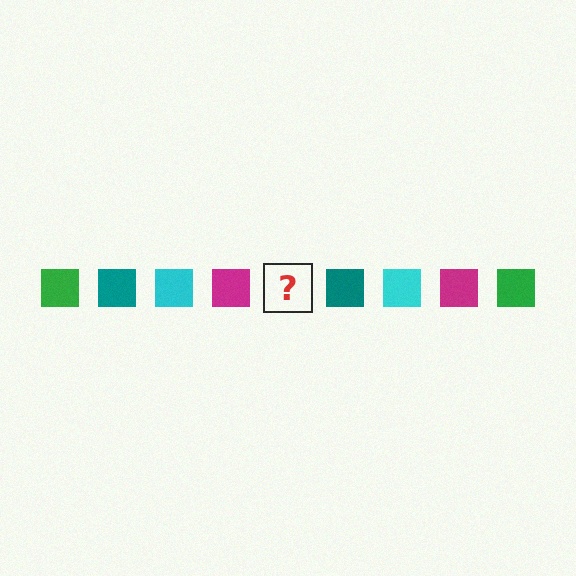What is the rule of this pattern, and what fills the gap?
The rule is that the pattern cycles through green, teal, cyan, magenta squares. The gap should be filled with a green square.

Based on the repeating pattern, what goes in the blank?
The blank should be a green square.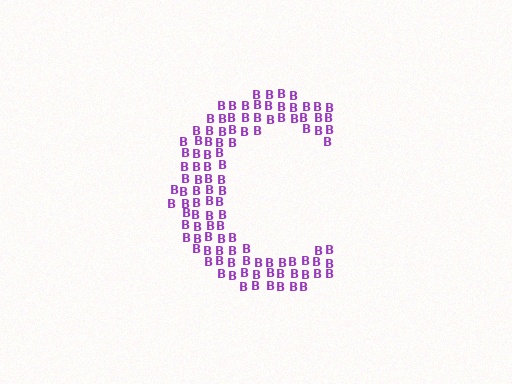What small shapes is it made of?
It is made of small letter B's.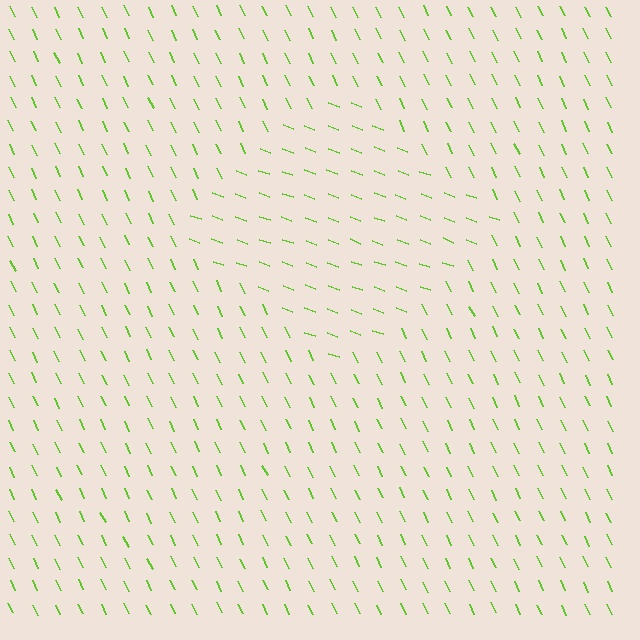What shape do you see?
I see a diamond.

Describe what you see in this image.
The image is filled with small lime line segments. A diamond region in the image has lines oriented differently from the surrounding lines, creating a visible texture boundary.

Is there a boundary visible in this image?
Yes, there is a texture boundary formed by a change in line orientation.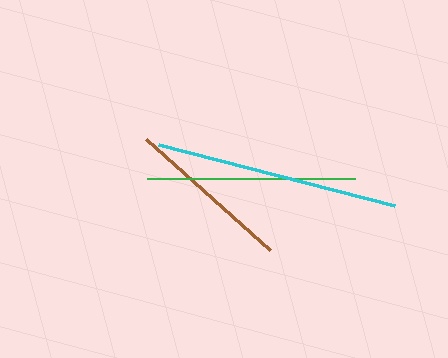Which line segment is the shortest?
The brown line is the shortest at approximately 167 pixels.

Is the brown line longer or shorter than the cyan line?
The cyan line is longer than the brown line.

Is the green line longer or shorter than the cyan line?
The cyan line is longer than the green line.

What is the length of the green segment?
The green segment is approximately 208 pixels long.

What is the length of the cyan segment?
The cyan segment is approximately 244 pixels long.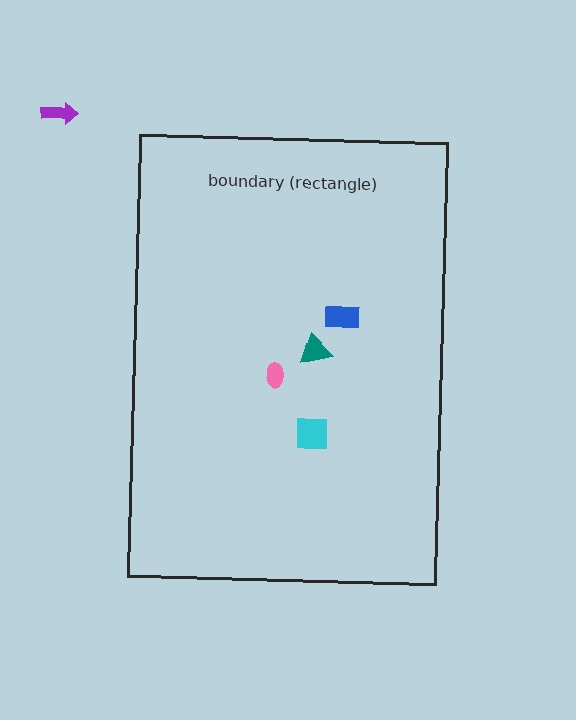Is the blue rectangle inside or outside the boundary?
Inside.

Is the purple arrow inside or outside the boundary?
Outside.